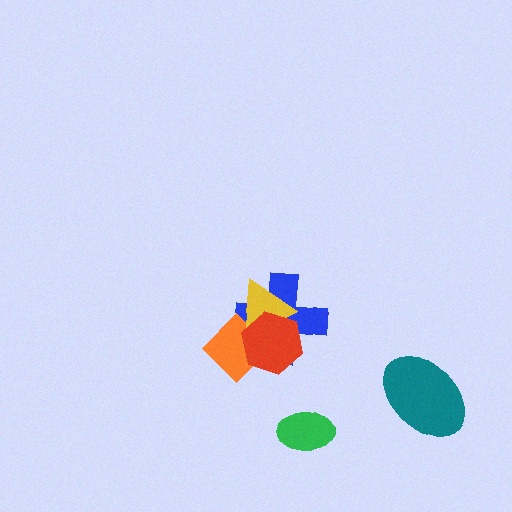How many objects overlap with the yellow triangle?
3 objects overlap with the yellow triangle.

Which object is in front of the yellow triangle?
The red hexagon is in front of the yellow triangle.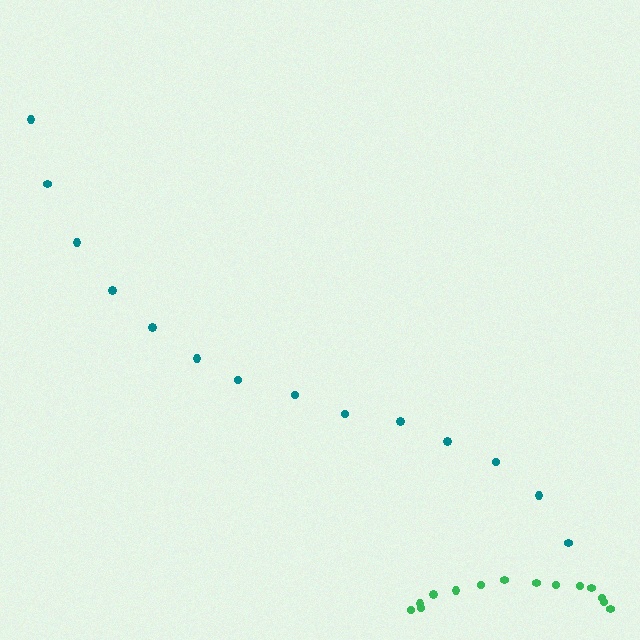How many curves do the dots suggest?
There are 2 distinct paths.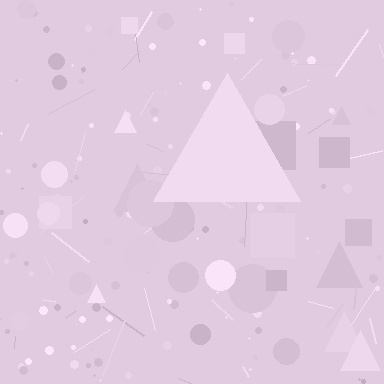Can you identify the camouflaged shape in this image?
The camouflaged shape is a triangle.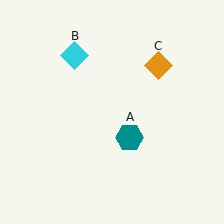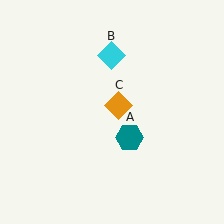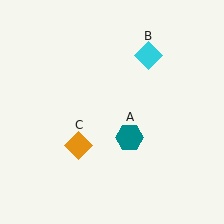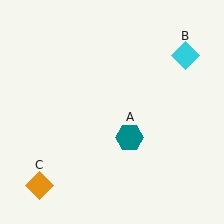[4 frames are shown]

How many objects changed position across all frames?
2 objects changed position: cyan diamond (object B), orange diamond (object C).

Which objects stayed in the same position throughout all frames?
Teal hexagon (object A) remained stationary.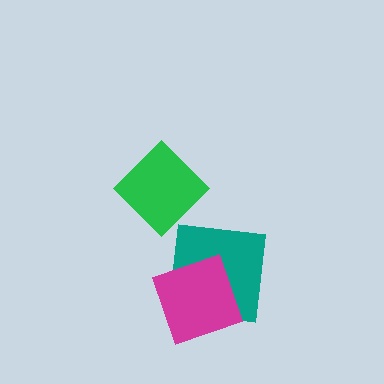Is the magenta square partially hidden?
No, no other shape covers it.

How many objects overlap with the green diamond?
0 objects overlap with the green diamond.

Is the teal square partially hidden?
Yes, it is partially covered by another shape.